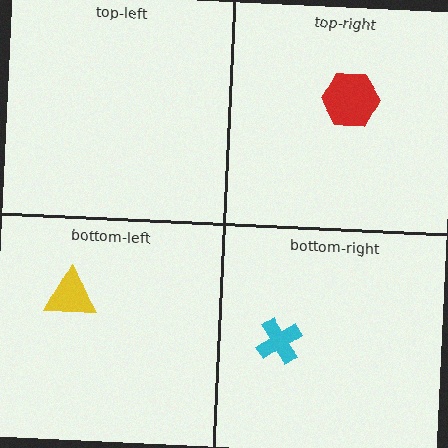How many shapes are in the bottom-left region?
1.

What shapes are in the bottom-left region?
The yellow triangle.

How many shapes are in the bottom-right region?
1.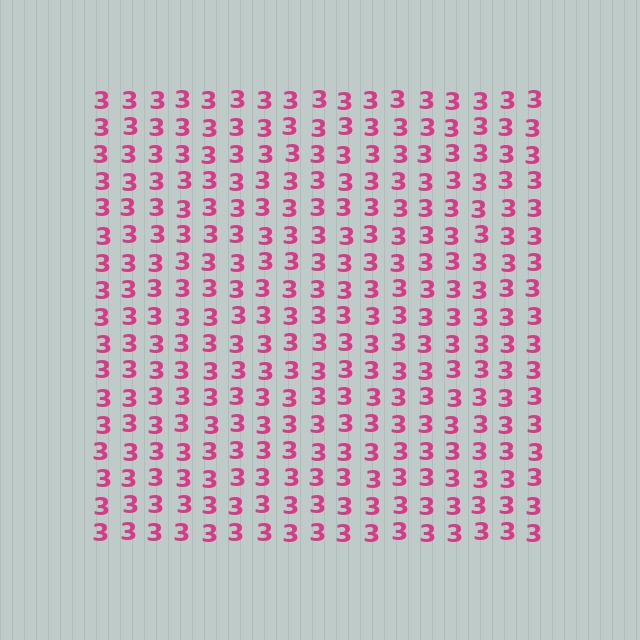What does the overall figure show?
The overall figure shows a square.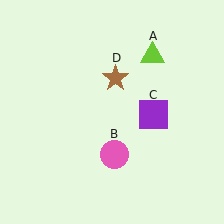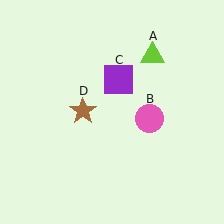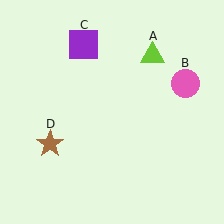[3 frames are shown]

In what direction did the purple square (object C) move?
The purple square (object C) moved up and to the left.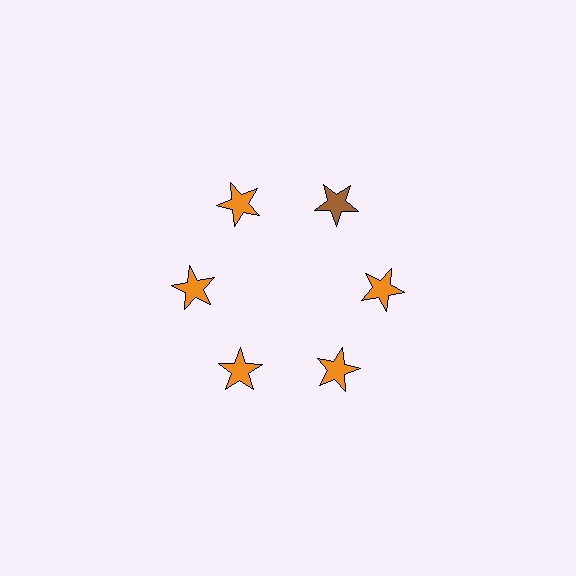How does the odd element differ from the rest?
It has a different color: brown instead of orange.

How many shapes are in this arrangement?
There are 6 shapes arranged in a ring pattern.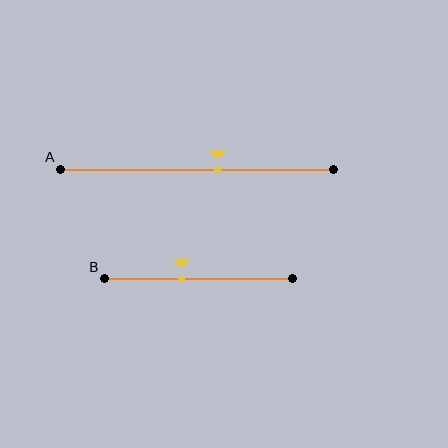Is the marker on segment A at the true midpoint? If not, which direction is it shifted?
No, the marker on segment A is shifted to the right by about 7% of the segment length.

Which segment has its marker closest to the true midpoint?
Segment A has its marker closest to the true midpoint.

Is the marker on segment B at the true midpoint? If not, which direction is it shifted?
No, the marker on segment B is shifted to the left by about 9% of the segment length.